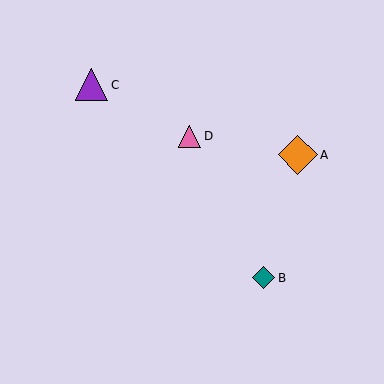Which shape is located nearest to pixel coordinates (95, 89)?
The purple triangle (labeled C) at (92, 85) is nearest to that location.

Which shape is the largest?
The orange diamond (labeled A) is the largest.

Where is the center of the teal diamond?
The center of the teal diamond is at (263, 278).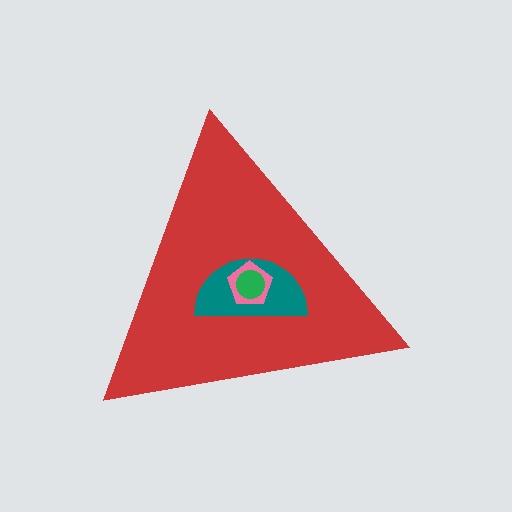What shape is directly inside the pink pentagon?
The green circle.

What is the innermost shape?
The green circle.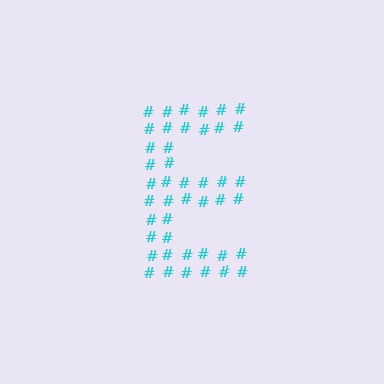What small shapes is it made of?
It is made of small hash symbols.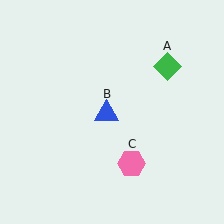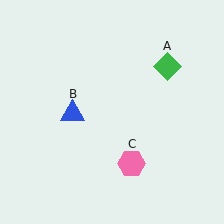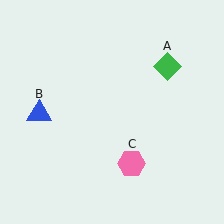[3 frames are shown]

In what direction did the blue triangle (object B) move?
The blue triangle (object B) moved left.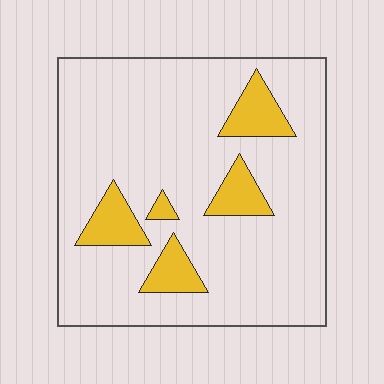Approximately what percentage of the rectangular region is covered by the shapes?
Approximately 15%.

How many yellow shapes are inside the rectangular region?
5.